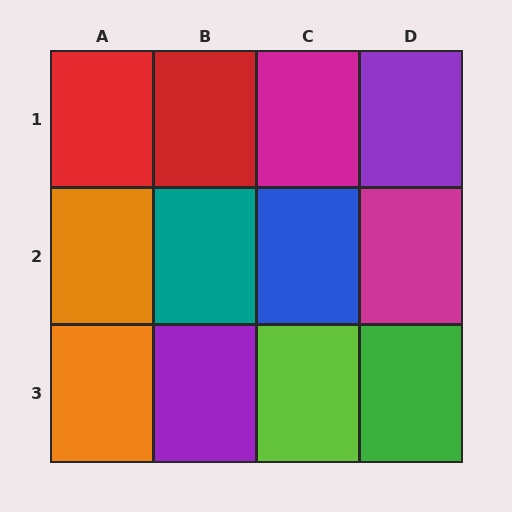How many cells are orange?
2 cells are orange.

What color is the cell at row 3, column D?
Green.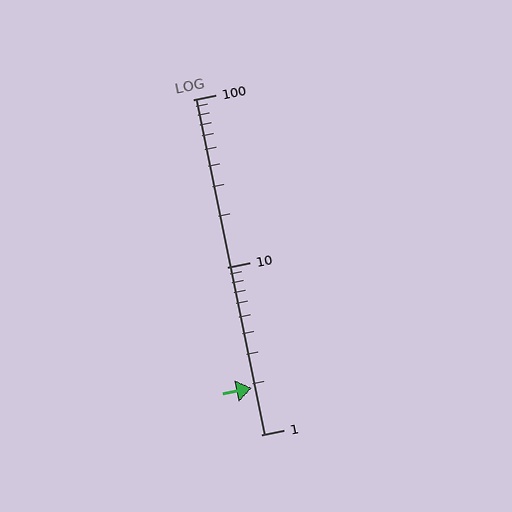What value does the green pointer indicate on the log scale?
The pointer indicates approximately 1.9.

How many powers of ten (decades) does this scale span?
The scale spans 2 decades, from 1 to 100.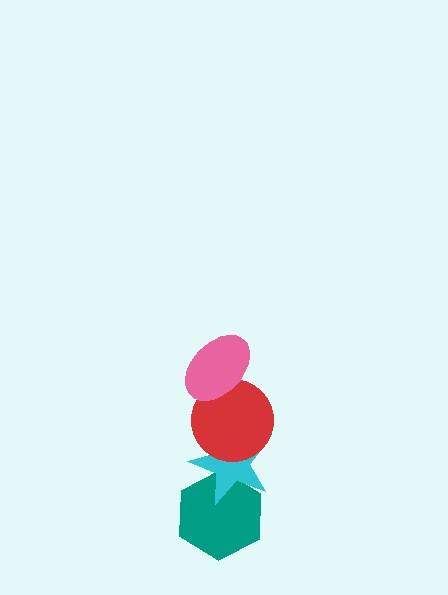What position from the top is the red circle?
The red circle is 2nd from the top.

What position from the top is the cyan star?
The cyan star is 3rd from the top.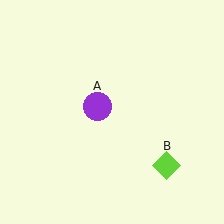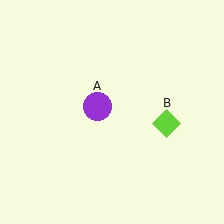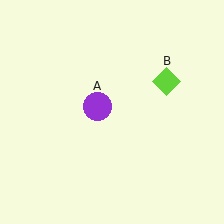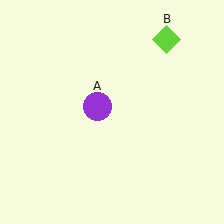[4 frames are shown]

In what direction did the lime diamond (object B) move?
The lime diamond (object B) moved up.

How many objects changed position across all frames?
1 object changed position: lime diamond (object B).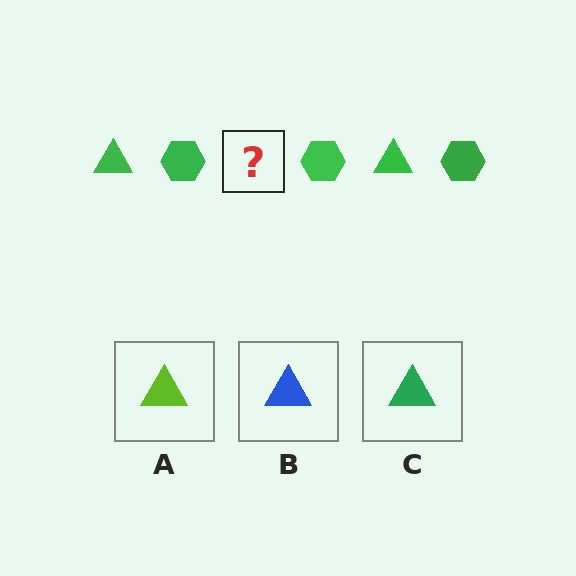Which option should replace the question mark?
Option C.